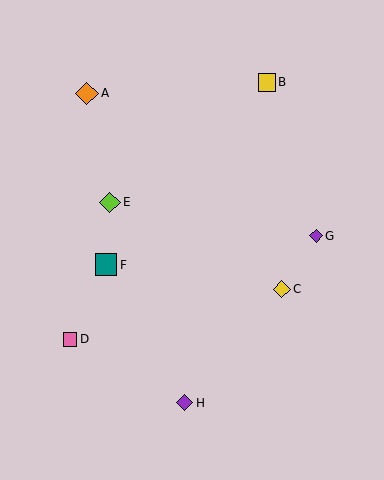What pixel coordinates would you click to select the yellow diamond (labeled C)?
Click at (282, 289) to select the yellow diamond C.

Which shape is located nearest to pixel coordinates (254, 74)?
The yellow square (labeled B) at (267, 82) is nearest to that location.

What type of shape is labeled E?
Shape E is a lime diamond.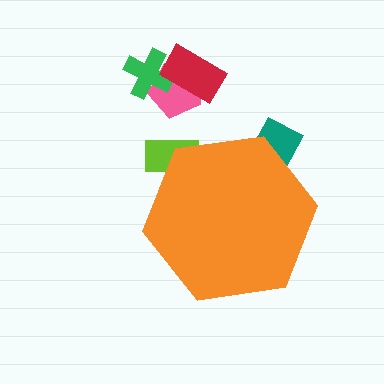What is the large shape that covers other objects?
An orange hexagon.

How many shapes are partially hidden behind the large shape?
2 shapes are partially hidden.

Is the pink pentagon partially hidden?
No, the pink pentagon is fully visible.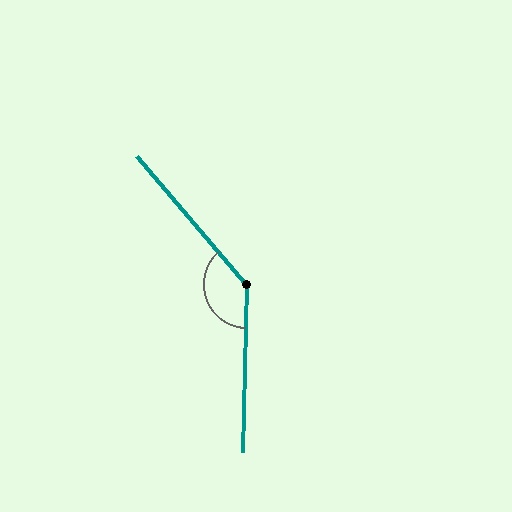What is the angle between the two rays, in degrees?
Approximately 138 degrees.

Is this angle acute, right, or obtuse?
It is obtuse.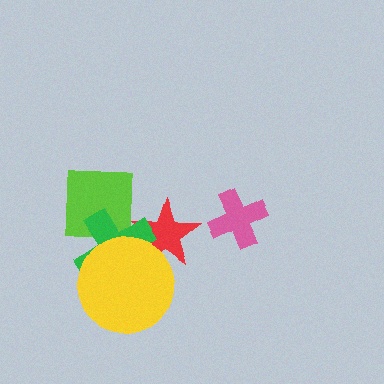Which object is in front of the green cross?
The yellow circle is in front of the green cross.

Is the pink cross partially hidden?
No, no other shape covers it.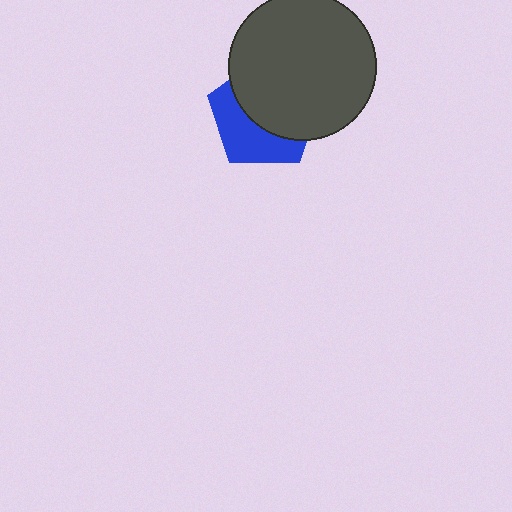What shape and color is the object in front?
The object in front is a dark gray circle.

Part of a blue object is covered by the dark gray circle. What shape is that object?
It is a pentagon.